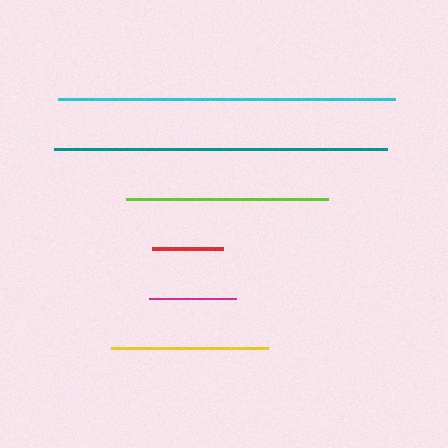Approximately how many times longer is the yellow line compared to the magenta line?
The yellow line is approximately 1.8 times the length of the magenta line.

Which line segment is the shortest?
The red line is the shortest at approximately 71 pixels.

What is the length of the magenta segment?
The magenta segment is approximately 88 pixels long.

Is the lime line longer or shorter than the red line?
The lime line is longer than the red line.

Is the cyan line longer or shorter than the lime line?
The cyan line is longer than the lime line.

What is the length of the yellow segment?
The yellow segment is approximately 157 pixels long.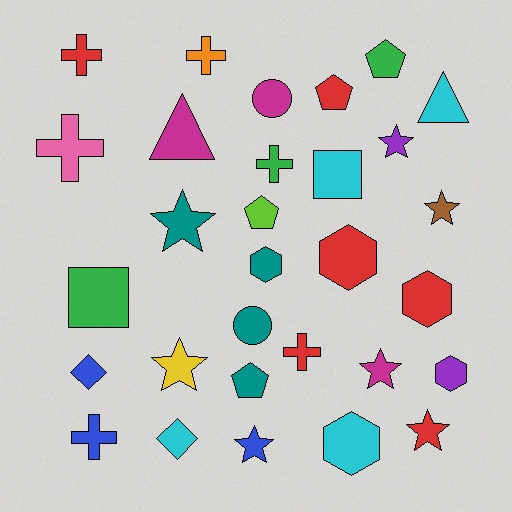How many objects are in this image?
There are 30 objects.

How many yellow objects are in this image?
There is 1 yellow object.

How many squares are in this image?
There are 2 squares.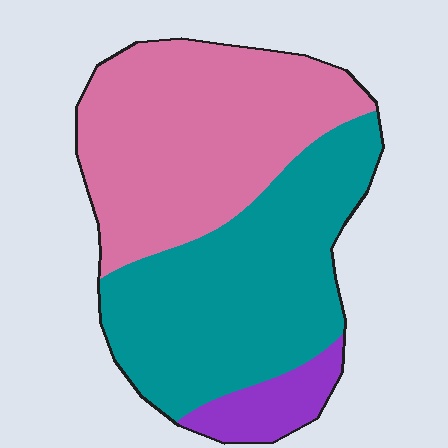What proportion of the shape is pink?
Pink covers roughly 45% of the shape.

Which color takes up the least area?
Purple, at roughly 10%.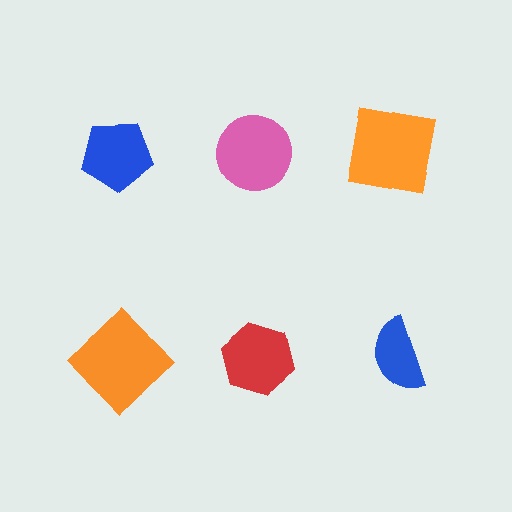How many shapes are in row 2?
3 shapes.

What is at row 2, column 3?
A blue semicircle.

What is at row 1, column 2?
A pink circle.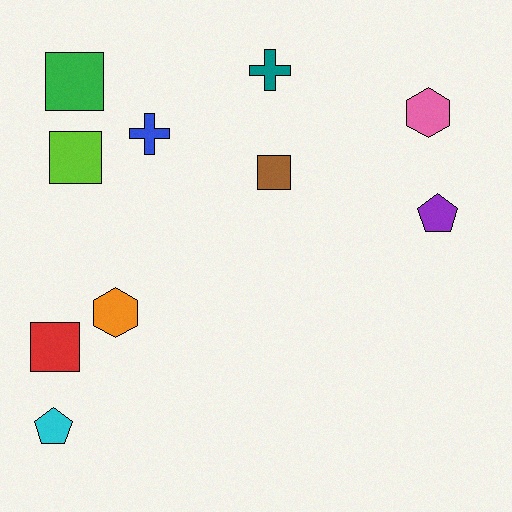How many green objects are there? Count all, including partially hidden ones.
There is 1 green object.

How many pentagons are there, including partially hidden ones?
There are 2 pentagons.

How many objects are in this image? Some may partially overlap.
There are 10 objects.